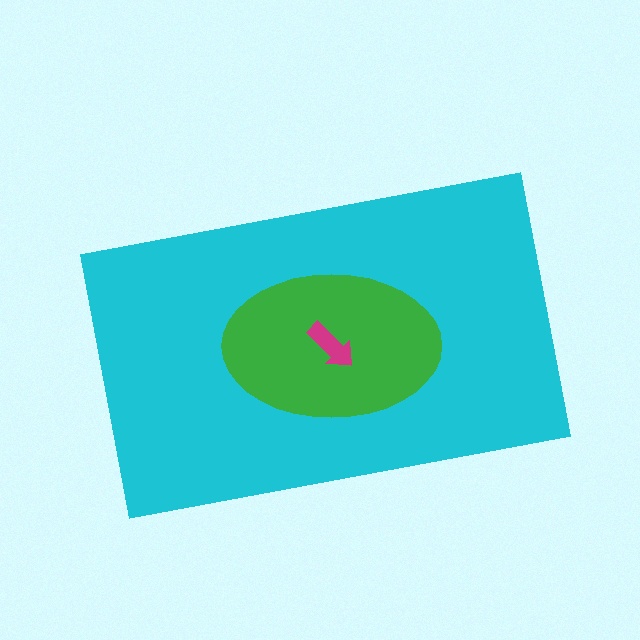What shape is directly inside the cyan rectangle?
The green ellipse.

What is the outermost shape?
The cyan rectangle.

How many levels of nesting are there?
3.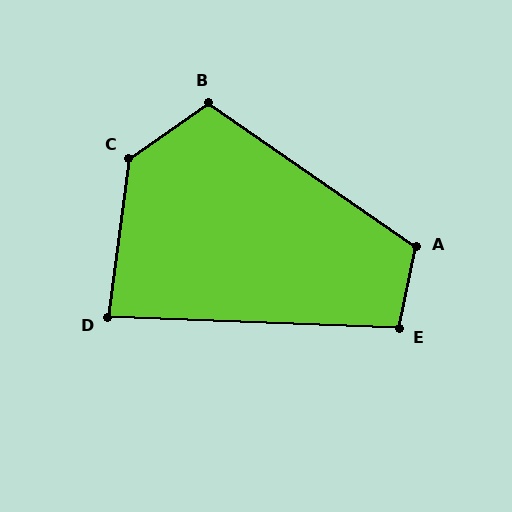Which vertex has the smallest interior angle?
D, at approximately 85 degrees.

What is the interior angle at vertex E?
Approximately 100 degrees (obtuse).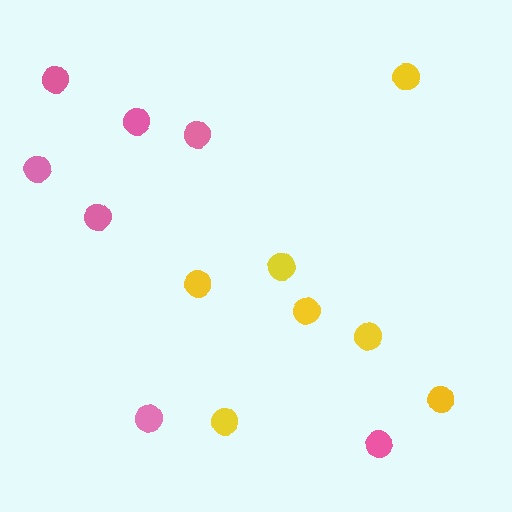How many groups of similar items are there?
There are 2 groups: one group of yellow circles (7) and one group of pink circles (7).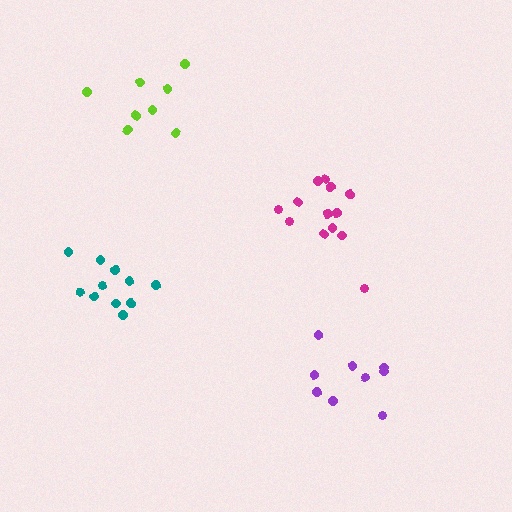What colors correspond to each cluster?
The clusters are colored: magenta, lime, teal, purple.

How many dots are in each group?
Group 1: 13 dots, Group 2: 8 dots, Group 3: 11 dots, Group 4: 9 dots (41 total).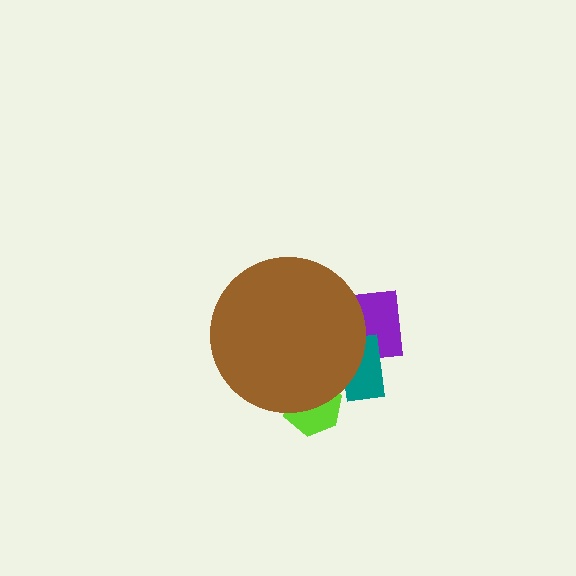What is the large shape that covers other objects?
A brown circle.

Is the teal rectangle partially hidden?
Yes, the teal rectangle is partially hidden behind the brown circle.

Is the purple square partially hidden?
Yes, the purple square is partially hidden behind the brown circle.